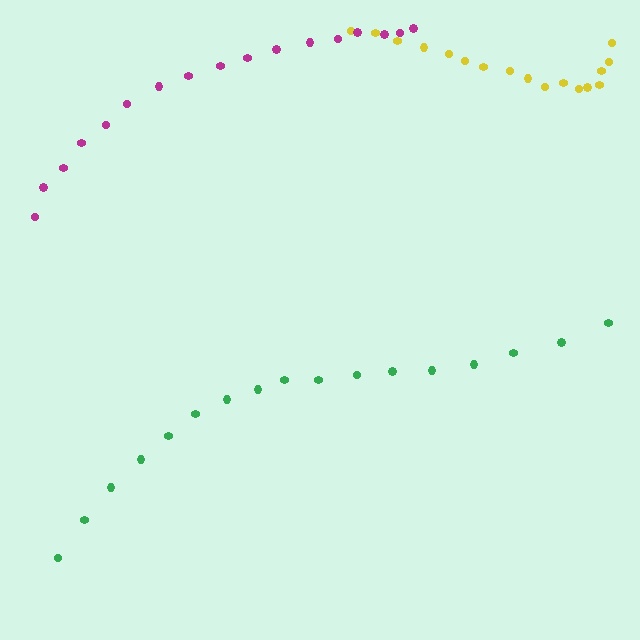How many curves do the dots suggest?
There are 3 distinct paths.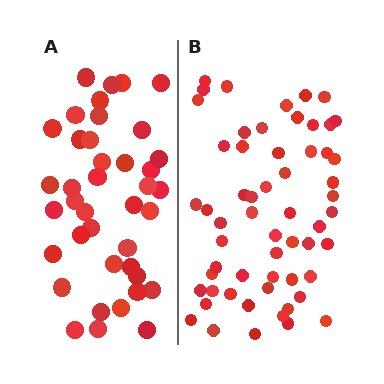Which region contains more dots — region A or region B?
Region B (the right region) has more dots.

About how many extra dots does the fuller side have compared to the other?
Region B has approximately 20 more dots than region A.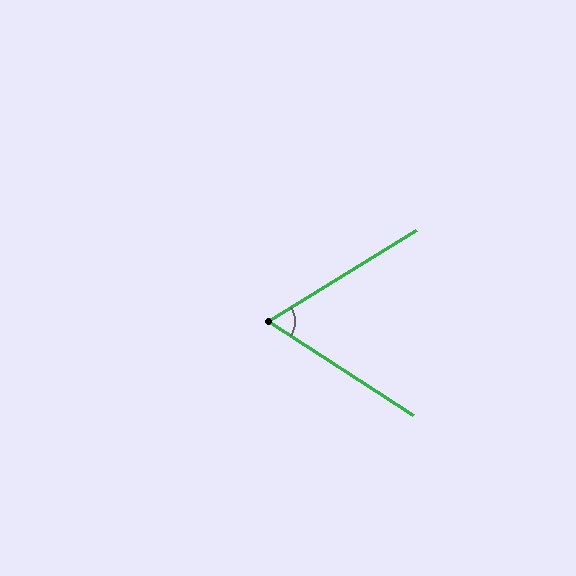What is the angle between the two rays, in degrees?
Approximately 65 degrees.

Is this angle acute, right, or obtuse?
It is acute.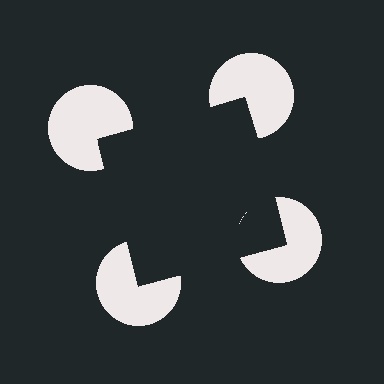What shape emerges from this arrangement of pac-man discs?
An illusory square — its edges are inferred from the aligned wedge cuts in the pac-man discs, not physically drawn.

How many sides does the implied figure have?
4 sides.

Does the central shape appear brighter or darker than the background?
It typically appears slightly darker than the background, even though no actual brightness change is drawn.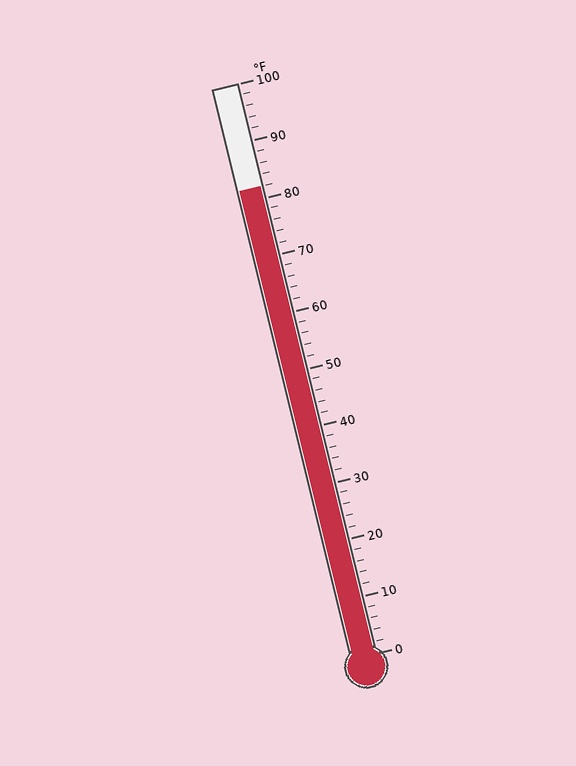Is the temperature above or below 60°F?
The temperature is above 60°F.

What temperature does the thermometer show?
The thermometer shows approximately 82°F.